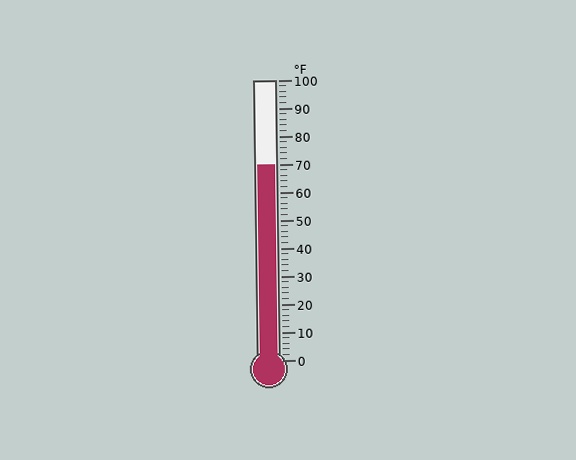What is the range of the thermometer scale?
The thermometer scale ranges from 0°F to 100°F.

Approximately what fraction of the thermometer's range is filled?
The thermometer is filled to approximately 70% of its range.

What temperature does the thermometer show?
The thermometer shows approximately 70°F.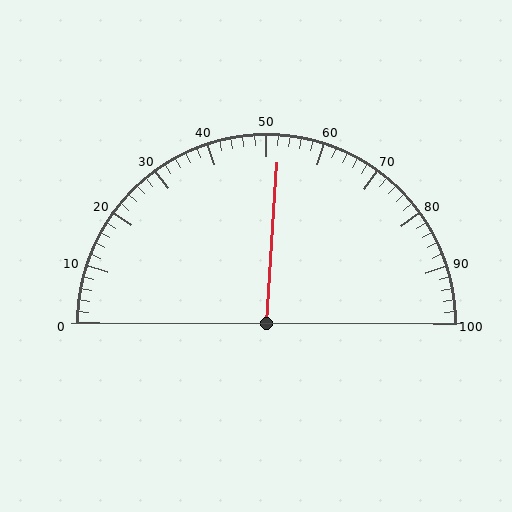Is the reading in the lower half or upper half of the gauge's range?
The reading is in the upper half of the range (0 to 100).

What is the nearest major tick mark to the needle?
The nearest major tick mark is 50.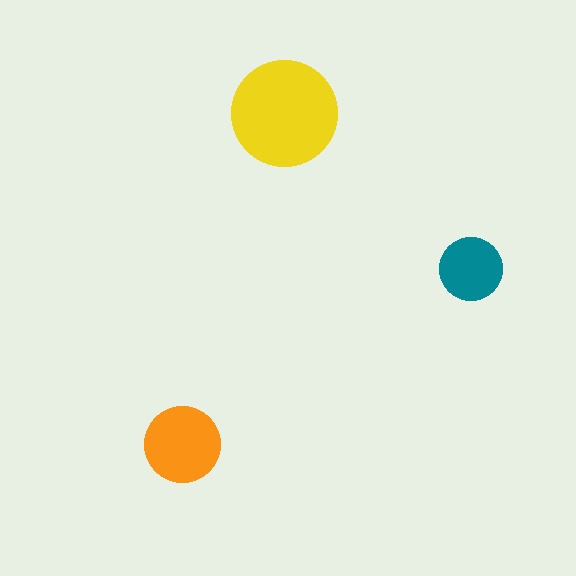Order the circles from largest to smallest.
the yellow one, the orange one, the teal one.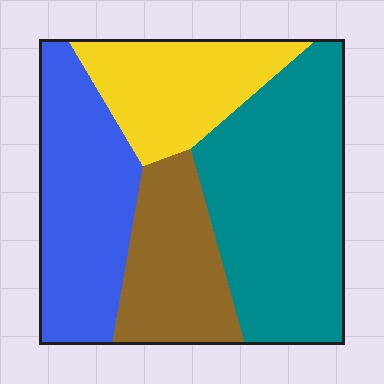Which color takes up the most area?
Teal, at roughly 35%.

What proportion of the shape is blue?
Blue takes up about one quarter (1/4) of the shape.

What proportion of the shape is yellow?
Yellow takes up about one fifth (1/5) of the shape.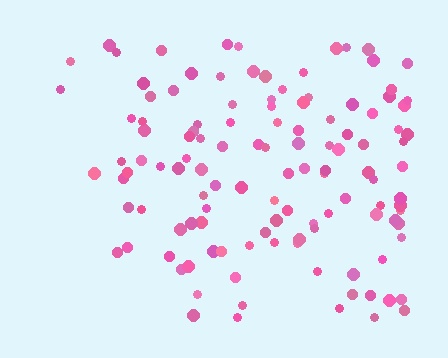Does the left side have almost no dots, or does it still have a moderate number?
Still a moderate number, just noticeably fewer than the right.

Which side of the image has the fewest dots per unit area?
The left.